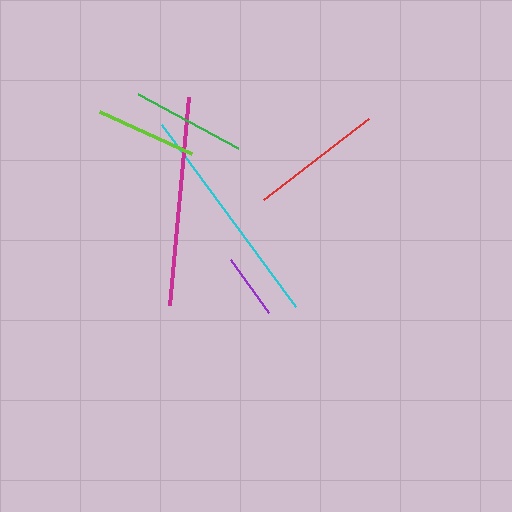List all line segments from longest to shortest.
From longest to shortest: cyan, magenta, red, green, lime, purple.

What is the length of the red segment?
The red segment is approximately 132 pixels long.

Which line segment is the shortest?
The purple line is the shortest at approximately 65 pixels.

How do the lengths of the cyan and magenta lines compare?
The cyan and magenta lines are approximately the same length.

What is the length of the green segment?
The green segment is approximately 114 pixels long.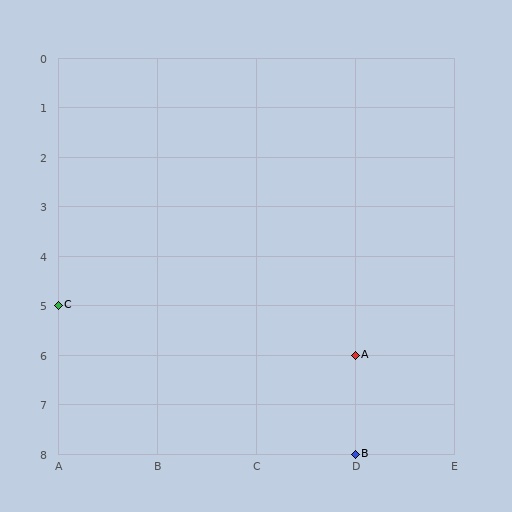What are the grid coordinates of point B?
Point B is at grid coordinates (D, 8).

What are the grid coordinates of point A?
Point A is at grid coordinates (D, 6).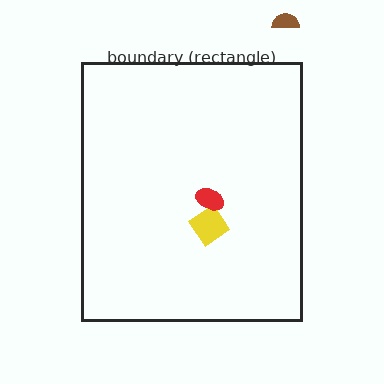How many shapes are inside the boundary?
2 inside, 1 outside.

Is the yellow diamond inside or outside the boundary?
Inside.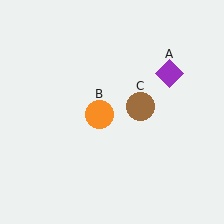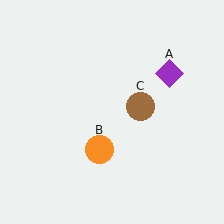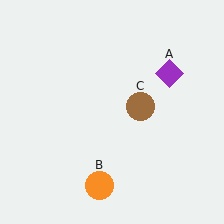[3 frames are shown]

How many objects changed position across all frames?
1 object changed position: orange circle (object B).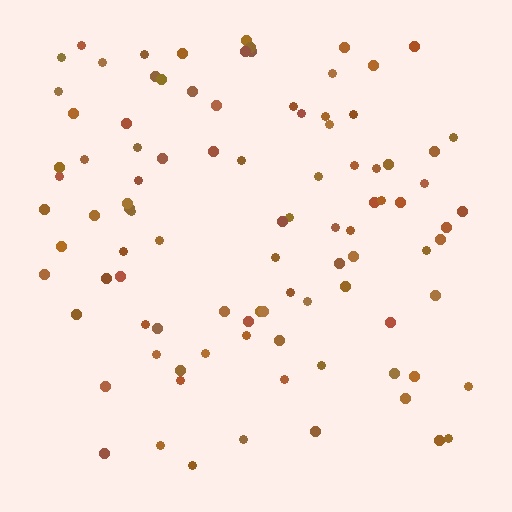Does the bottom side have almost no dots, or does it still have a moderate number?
Still a moderate number, just noticeably fewer than the top.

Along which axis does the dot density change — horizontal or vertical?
Vertical.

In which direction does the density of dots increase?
From bottom to top, with the top side densest.